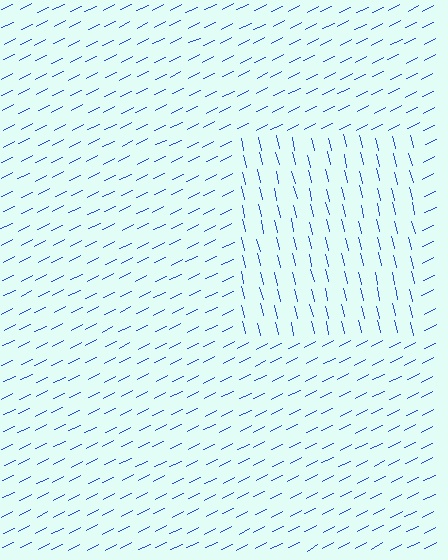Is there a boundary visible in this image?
Yes, there is a texture boundary formed by a change in line orientation.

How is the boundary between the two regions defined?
The boundary is defined purely by a change in line orientation (approximately 77 degrees difference). All lines are the same color and thickness.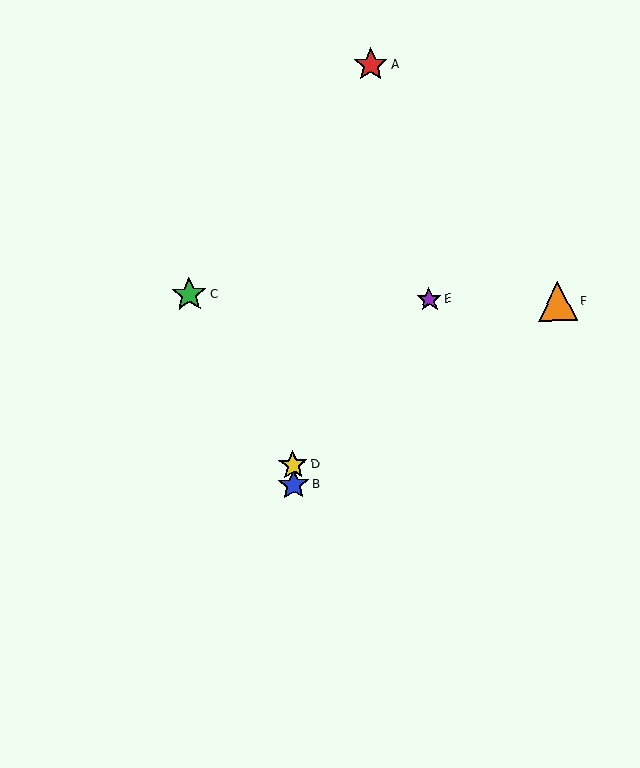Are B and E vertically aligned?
No, B is at x≈293 and E is at x≈429.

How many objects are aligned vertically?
2 objects (B, D) are aligned vertically.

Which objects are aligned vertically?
Objects B, D are aligned vertically.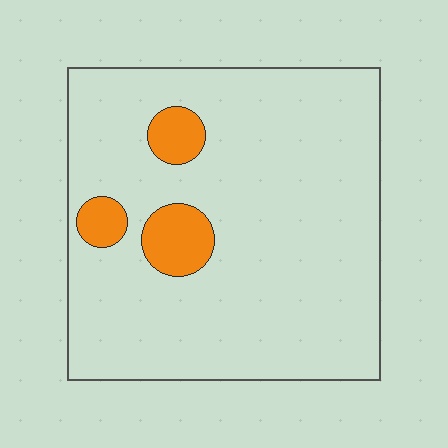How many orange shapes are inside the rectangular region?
3.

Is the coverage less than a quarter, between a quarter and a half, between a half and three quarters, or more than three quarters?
Less than a quarter.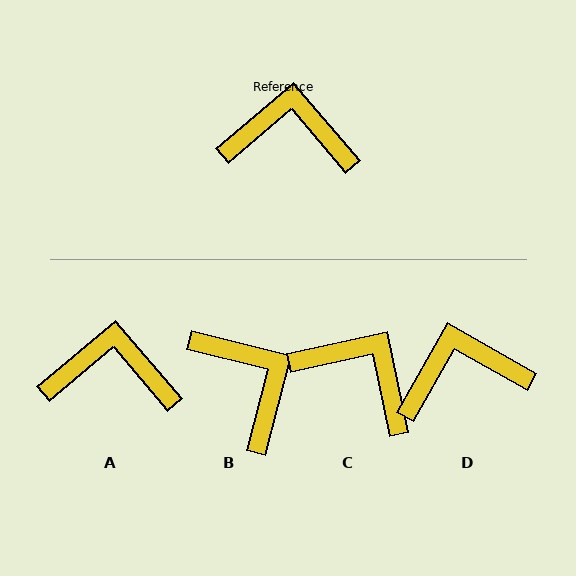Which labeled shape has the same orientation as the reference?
A.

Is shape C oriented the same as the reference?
No, it is off by about 28 degrees.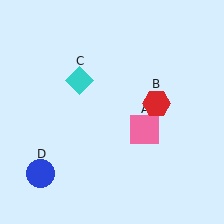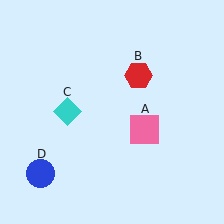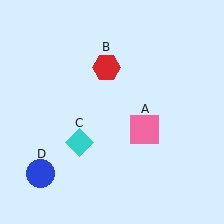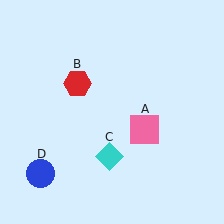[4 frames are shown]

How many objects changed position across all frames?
2 objects changed position: red hexagon (object B), cyan diamond (object C).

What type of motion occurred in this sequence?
The red hexagon (object B), cyan diamond (object C) rotated counterclockwise around the center of the scene.